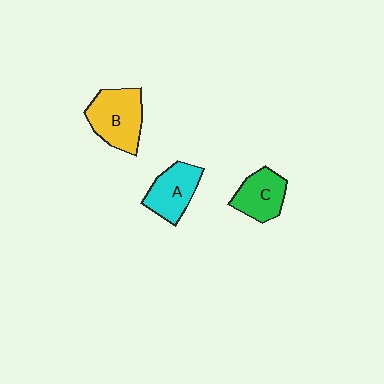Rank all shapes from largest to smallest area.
From largest to smallest: B (yellow), A (cyan), C (green).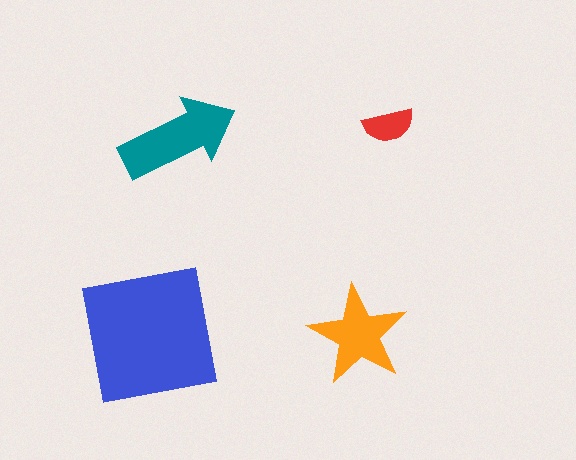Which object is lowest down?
The blue square is bottommost.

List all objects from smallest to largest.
The red semicircle, the orange star, the teal arrow, the blue square.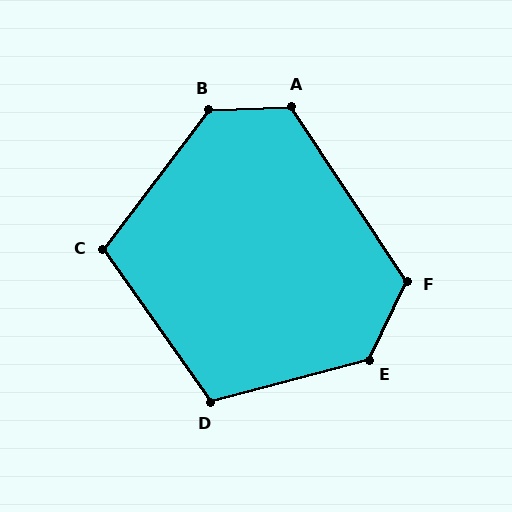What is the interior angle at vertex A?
Approximately 121 degrees (obtuse).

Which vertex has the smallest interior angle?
C, at approximately 108 degrees.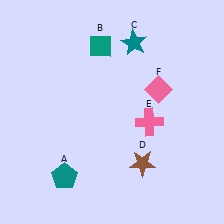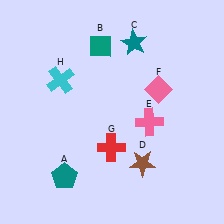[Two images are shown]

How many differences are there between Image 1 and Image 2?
There are 2 differences between the two images.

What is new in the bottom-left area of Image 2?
A red cross (G) was added in the bottom-left area of Image 2.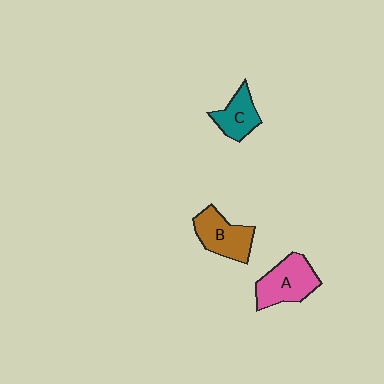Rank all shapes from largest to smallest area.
From largest to smallest: A (pink), B (brown), C (teal).